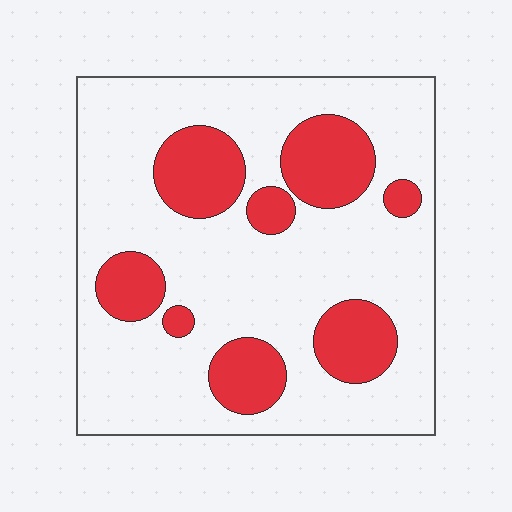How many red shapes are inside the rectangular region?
8.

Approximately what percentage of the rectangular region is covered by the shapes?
Approximately 25%.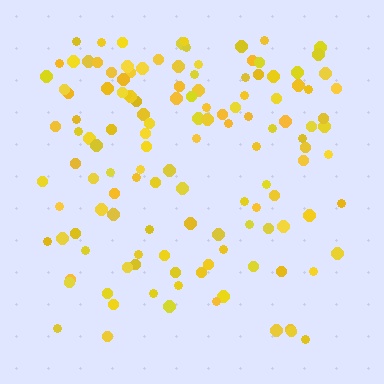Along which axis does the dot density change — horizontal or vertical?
Vertical.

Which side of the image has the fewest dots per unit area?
The bottom.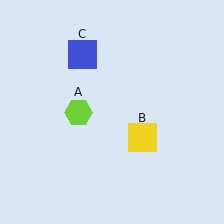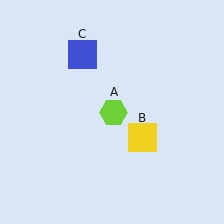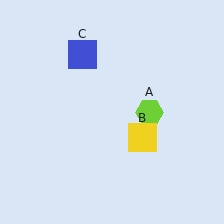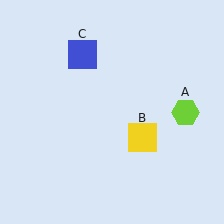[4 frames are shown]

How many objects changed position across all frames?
1 object changed position: lime hexagon (object A).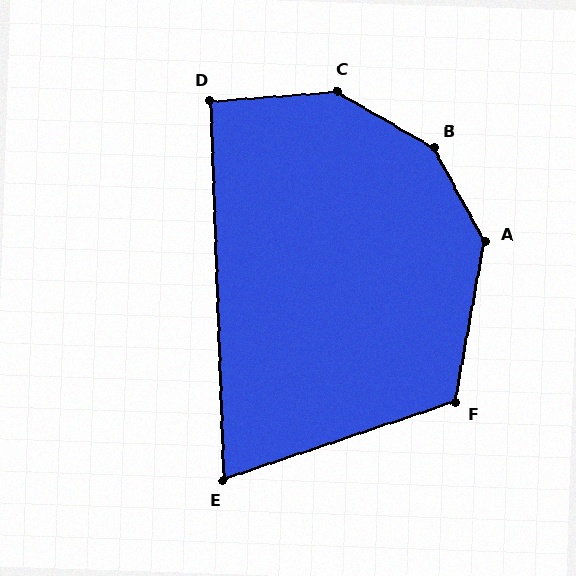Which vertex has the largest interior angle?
B, at approximately 149 degrees.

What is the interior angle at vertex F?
Approximately 119 degrees (obtuse).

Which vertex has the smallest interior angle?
E, at approximately 74 degrees.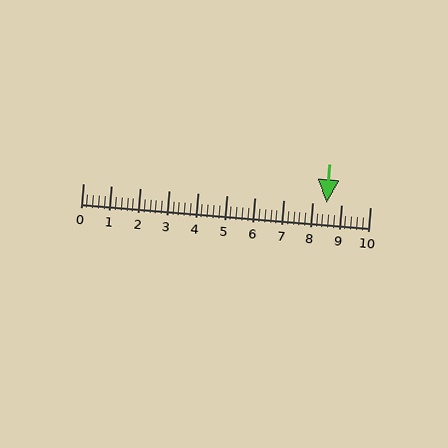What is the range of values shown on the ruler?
The ruler shows values from 0 to 10.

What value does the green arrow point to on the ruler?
The green arrow points to approximately 8.5.